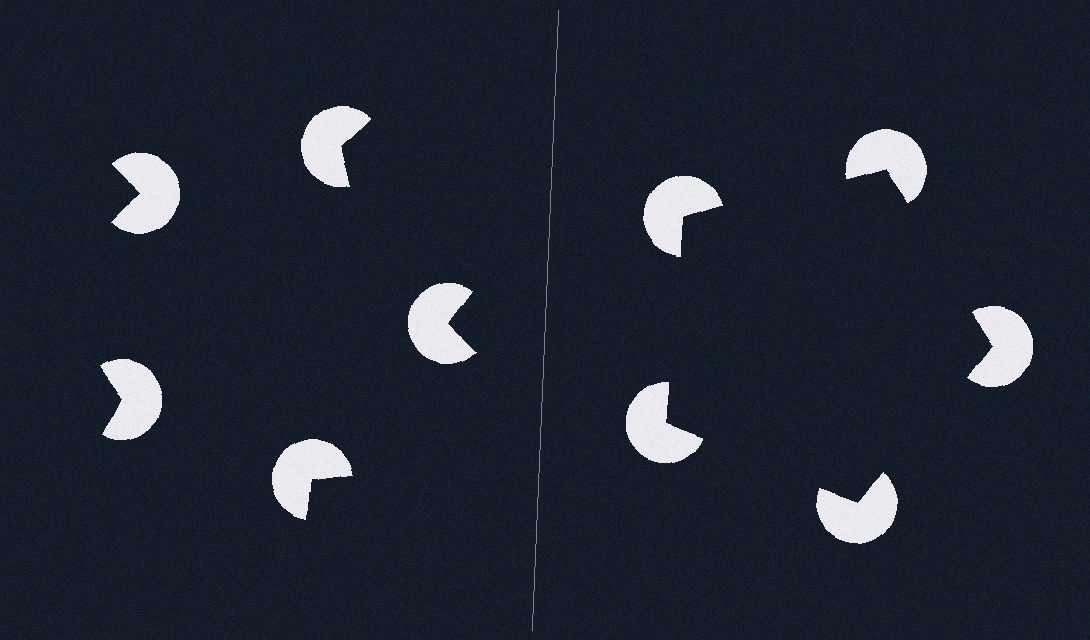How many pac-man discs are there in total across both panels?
10 — 5 on each side.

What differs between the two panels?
The pac-man discs are positioned identically on both sides; only the wedge orientations differ. On the right they align to a pentagon; on the left they are misaligned.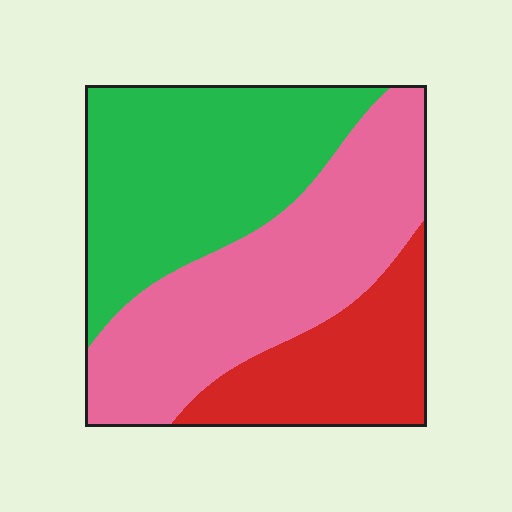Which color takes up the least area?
Red, at roughly 20%.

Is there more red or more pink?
Pink.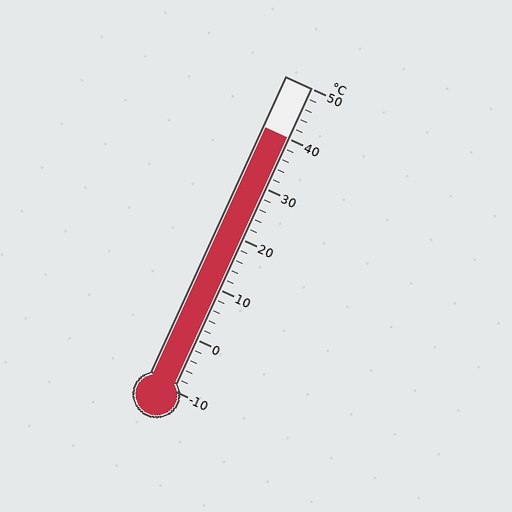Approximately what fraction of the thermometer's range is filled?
The thermometer is filled to approximately 85% of its range.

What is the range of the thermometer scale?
The thermometer scale ranges from -10°C to 50°C.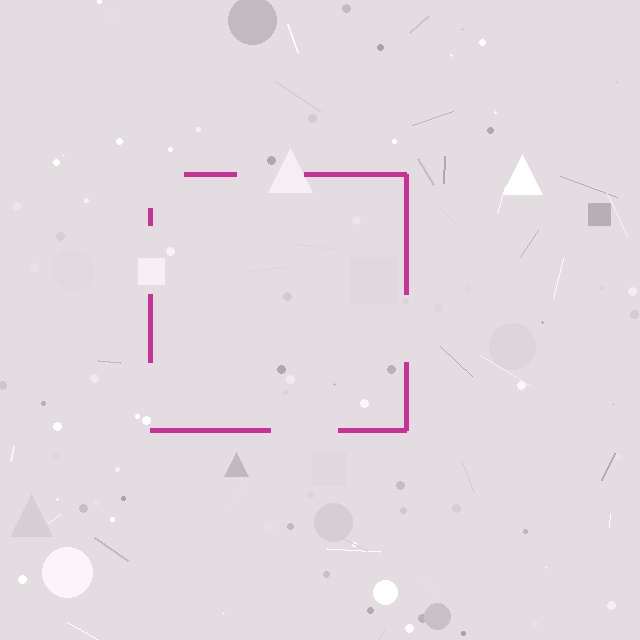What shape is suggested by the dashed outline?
The dashed outline suggests a square.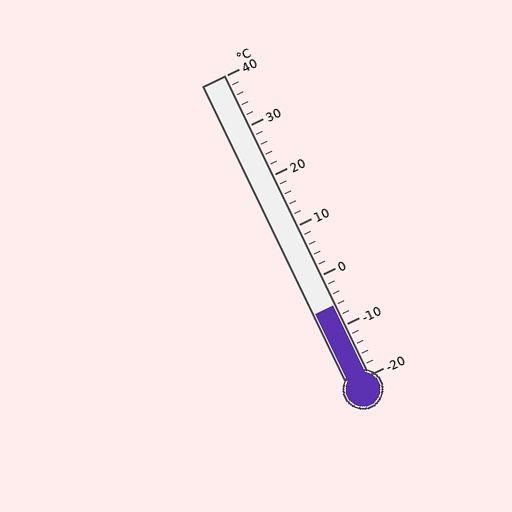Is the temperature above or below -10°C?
The temperature is above -10°C.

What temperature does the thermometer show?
The thermometer shows approximately -6°C.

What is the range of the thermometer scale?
The thermometer scale ranges from -20°C to 40°C.